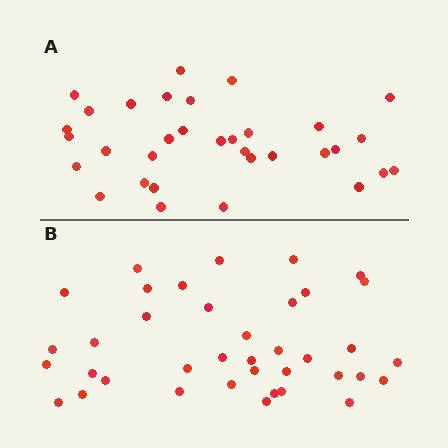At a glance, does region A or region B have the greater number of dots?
Region B (the bottom region) has more dots.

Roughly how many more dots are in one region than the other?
Region B has about 5 more dots than region A.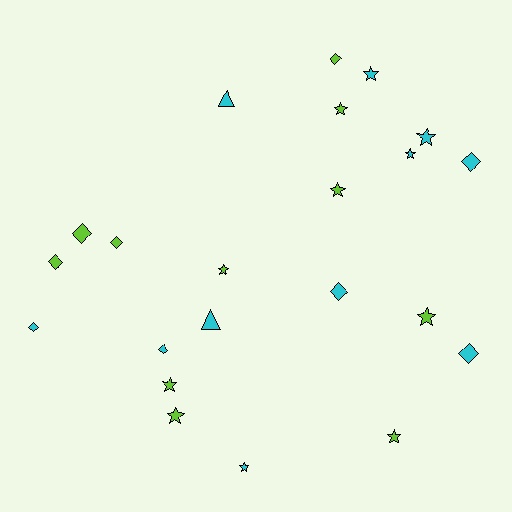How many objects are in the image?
There are 22 objects.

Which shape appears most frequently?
Star, with 11 objects.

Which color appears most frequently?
Cyan, with 11 objects.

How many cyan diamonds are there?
There are 5 cyan diamonds.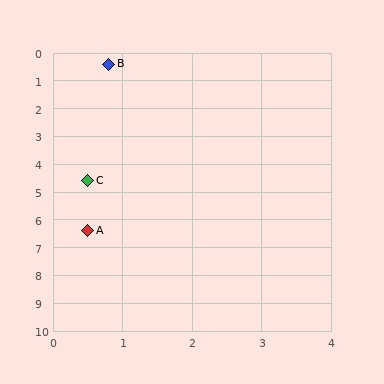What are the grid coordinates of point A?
Point A is at approximately (0.5, 6.4).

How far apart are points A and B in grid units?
Points A and B are about 6.0 grid units apart.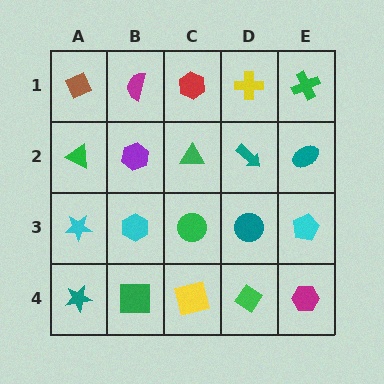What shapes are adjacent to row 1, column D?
A teal arrow (row 2, column D), a red hexagon (row 1, column C), a green cross (row 1, column E).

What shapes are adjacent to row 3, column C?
A green triangle (row 2, column C), a yellow square (row 4, column C), a cyan hexagon (row 3, column B), a teal circle (row 3, column D).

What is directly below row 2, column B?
A cyan hexagon.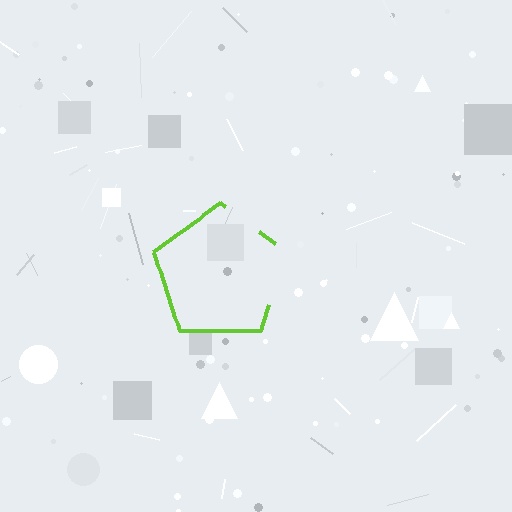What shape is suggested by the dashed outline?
The dashed outline suggests a pentagon.